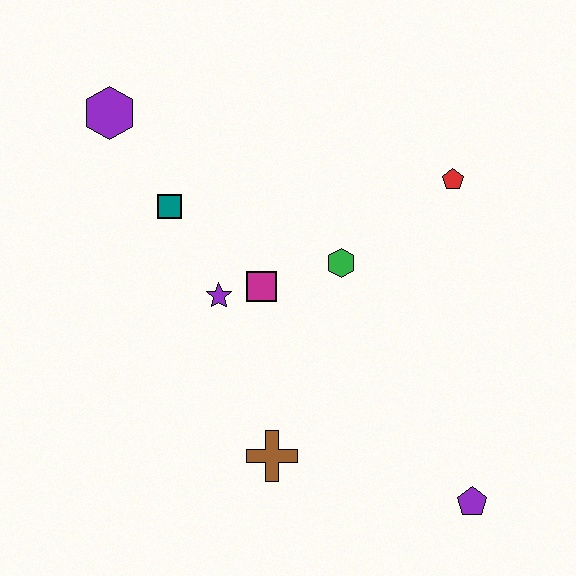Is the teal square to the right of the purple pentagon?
No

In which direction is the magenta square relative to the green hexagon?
The magenta square is to the left of the green hexagon.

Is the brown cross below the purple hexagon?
Yes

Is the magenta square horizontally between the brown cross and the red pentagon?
No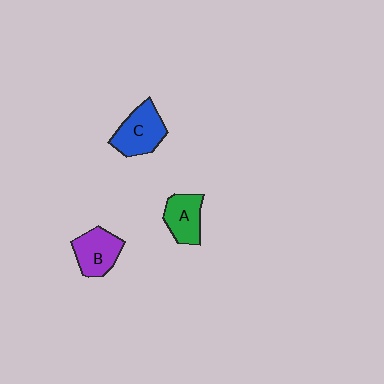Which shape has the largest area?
Shape C (blue).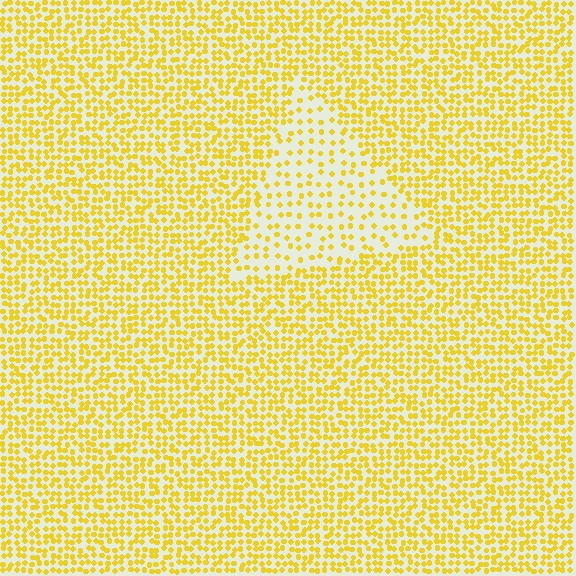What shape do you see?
I see a triangle.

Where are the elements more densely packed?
The elements are more densely packed outside the triangle boundary.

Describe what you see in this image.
The image contains small yellow elements arranged at two different densities. A triangle-shaped region is visible where the elements are less densely packed than the surrounding area.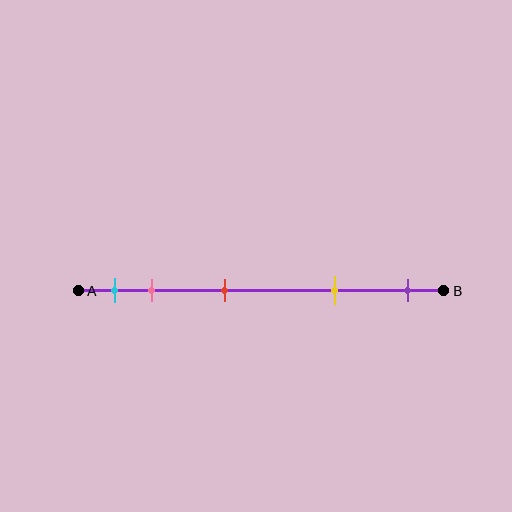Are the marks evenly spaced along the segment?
No, the marks are not evenly spaced.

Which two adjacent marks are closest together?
The cyan and pink marks are the closest adjacent pair.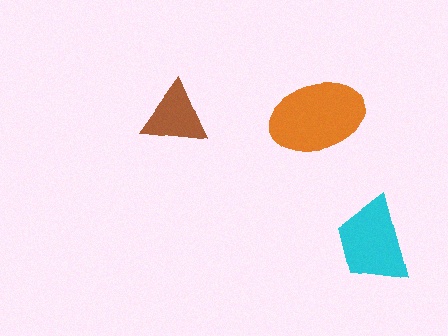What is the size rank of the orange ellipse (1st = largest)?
1st.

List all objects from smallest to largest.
The brown triangle, the cyan trapezoid, the orange ellipse.